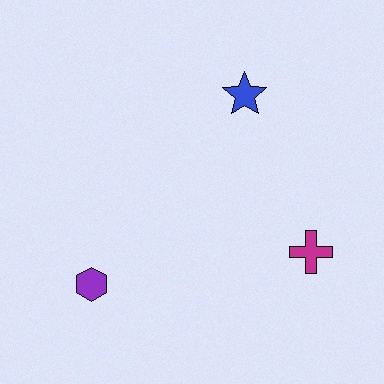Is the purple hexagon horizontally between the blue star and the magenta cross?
No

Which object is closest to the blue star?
The magenta cross is closest to the blue star.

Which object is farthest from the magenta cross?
The purple hexagon is farthest from the magenta cross.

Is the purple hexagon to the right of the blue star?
No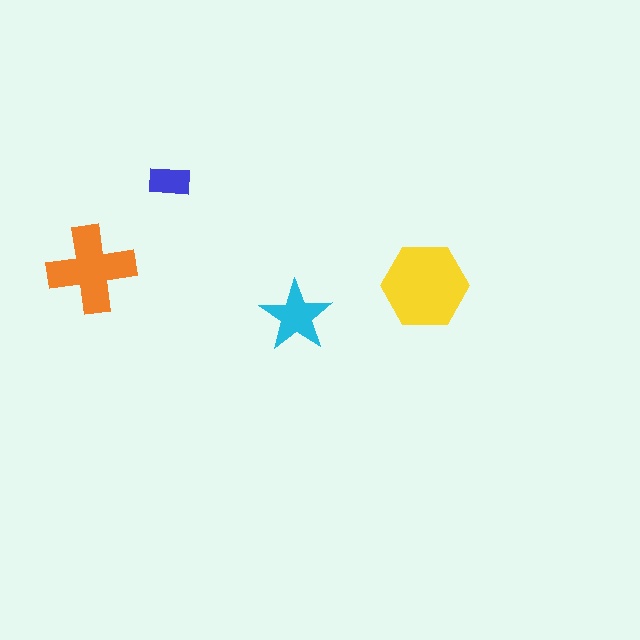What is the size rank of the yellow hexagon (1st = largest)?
1st.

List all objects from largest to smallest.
The yellow hexagon, the orange cross, the cyan star, the blue rectangle.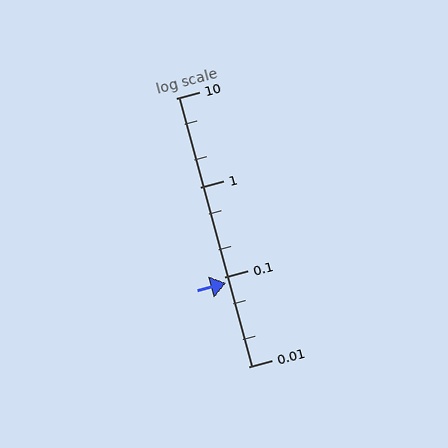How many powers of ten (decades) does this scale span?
The scale spans 3 decades, from 0.01 to 10.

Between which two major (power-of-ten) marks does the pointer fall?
The pointer is between 0.01 and 0.1.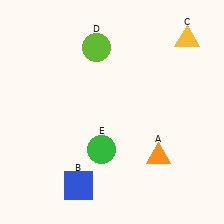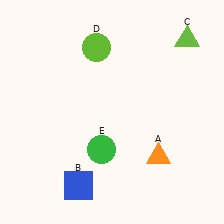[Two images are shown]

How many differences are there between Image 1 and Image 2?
There is 1 difference between the two images.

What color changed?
The triangle (C) changed from yellow in Image 1 to lime in Image 2.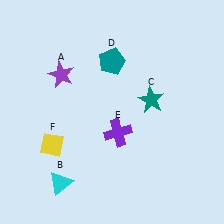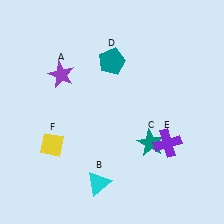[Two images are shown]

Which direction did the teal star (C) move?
The teal star (C) moved down.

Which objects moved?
The objects that moved are: the cyan triangle (B), the teal star (C), the purple cross (E).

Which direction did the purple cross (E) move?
The purple cross (E) moved right.